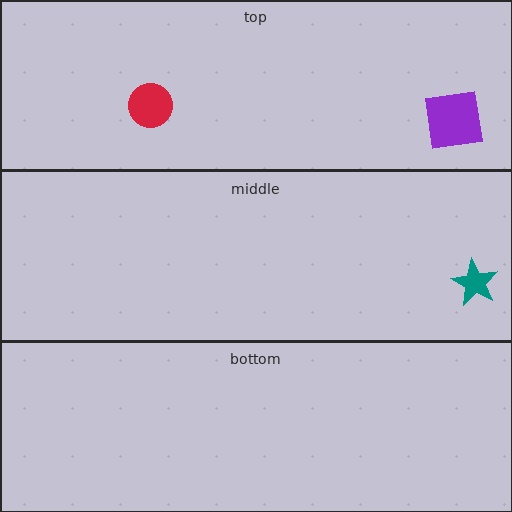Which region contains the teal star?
The middle region.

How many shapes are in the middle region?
1.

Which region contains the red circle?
The top region.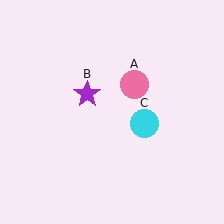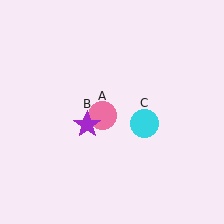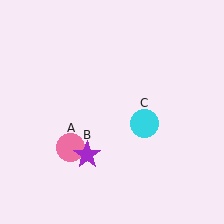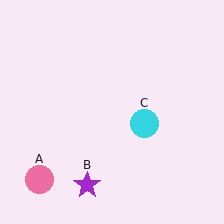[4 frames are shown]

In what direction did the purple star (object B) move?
The purple star (object B) moved down.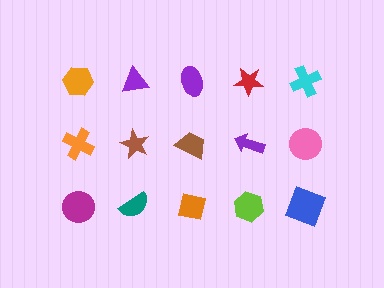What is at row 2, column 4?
A purple arrow.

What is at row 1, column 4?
A red star.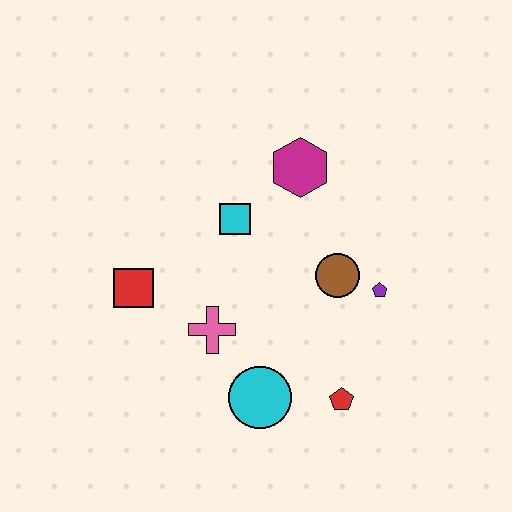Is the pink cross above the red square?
No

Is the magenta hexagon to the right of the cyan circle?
Yes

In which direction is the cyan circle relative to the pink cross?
The cyan circle is below the pink cross.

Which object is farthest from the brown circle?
The red square is farthest from the brown circle.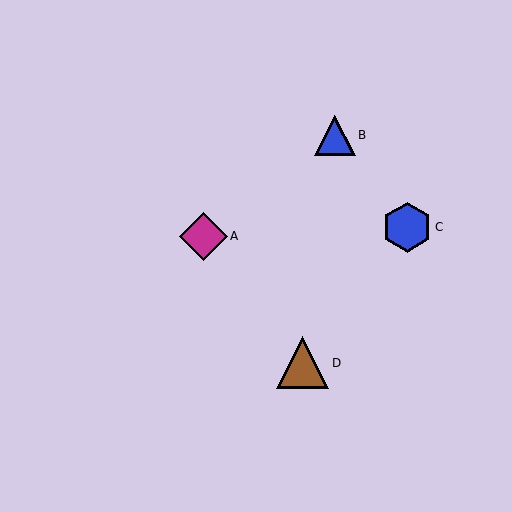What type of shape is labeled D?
Shape D is a brown triangle.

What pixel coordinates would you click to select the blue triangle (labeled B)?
Click at (335, 135) to select the blue triangle B.